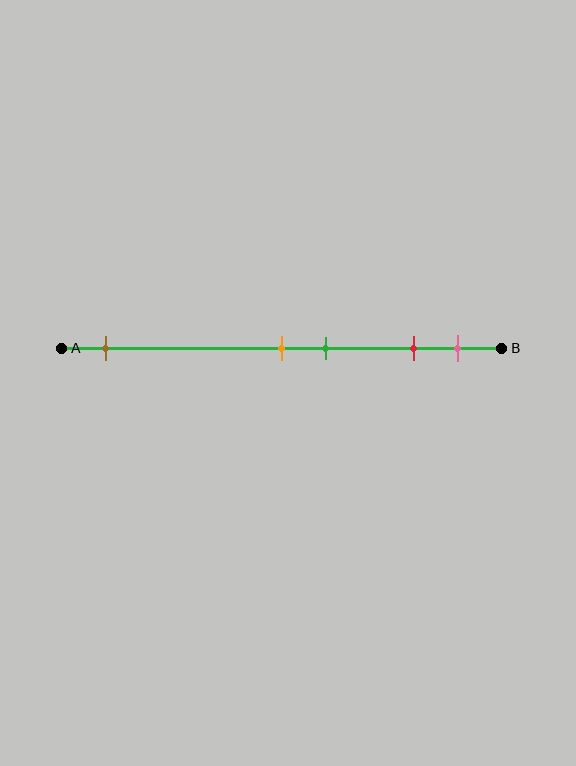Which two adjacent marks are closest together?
The orange and green marks are the closest adjacent pair.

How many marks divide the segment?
There are 5 marks dividing the segment.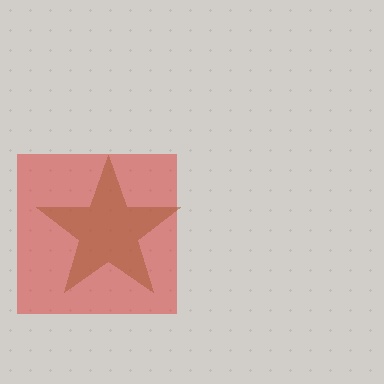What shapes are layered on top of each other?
The layered shapes are: a red square, a brown star.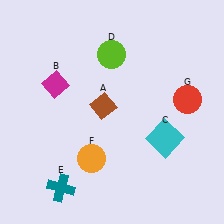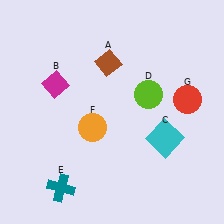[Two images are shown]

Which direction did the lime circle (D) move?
The lime circle (D) moved down.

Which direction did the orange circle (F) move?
The orange circle (F) moved up.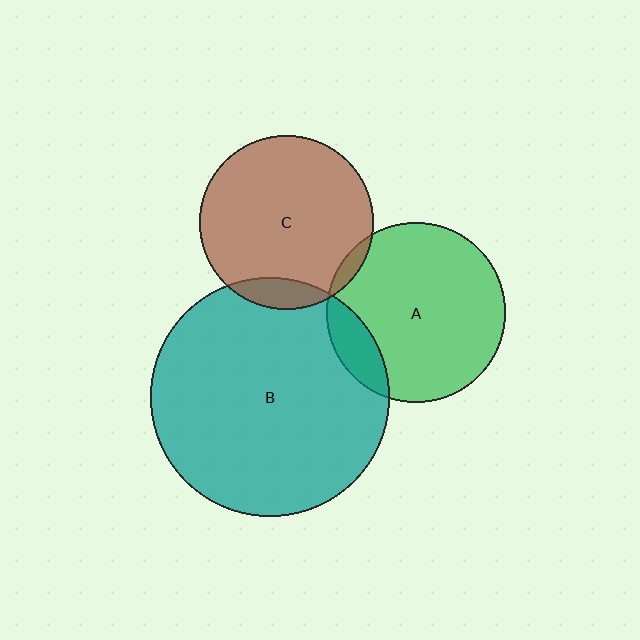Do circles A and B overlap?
Yes.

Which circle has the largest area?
Circle B (teal).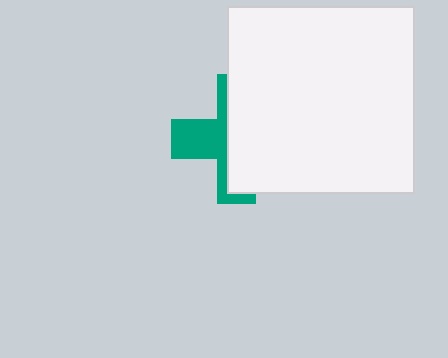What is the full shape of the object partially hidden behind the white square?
The partially hidden object is a teal cross.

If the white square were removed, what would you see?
You would see the complete teal cross.